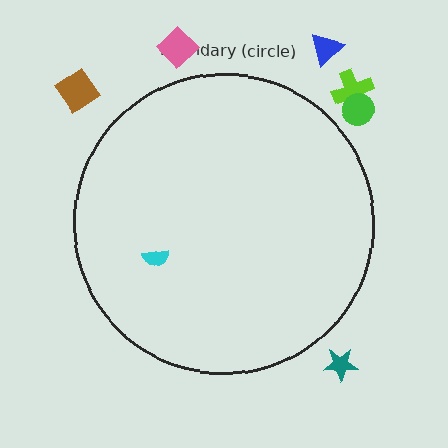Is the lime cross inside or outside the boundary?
Outside.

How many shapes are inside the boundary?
1 inside, 6 outside.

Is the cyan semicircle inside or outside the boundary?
Inside.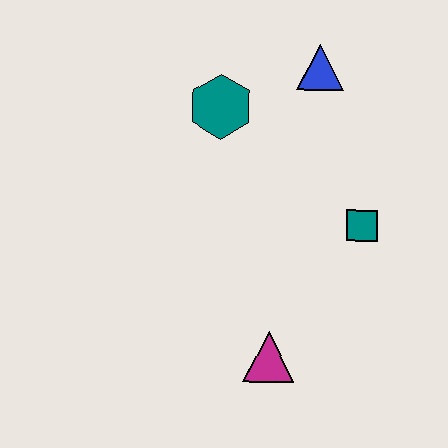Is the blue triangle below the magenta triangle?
No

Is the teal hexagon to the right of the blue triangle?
No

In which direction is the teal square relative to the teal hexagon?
The teal square is to the right of the teal hexagon.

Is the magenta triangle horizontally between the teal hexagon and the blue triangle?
Yes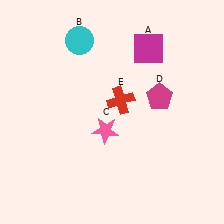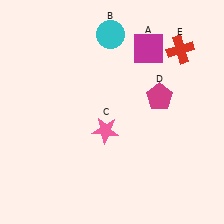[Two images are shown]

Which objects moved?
The objects that moved are: the cyan circle (B), the red cross (E).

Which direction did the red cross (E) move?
The red cross (E) moved right.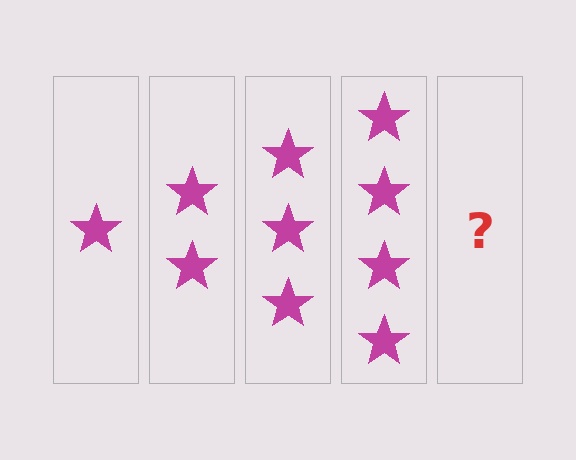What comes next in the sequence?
The next element should be 5 stars.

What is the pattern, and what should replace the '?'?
The pattern is that each step adds one more star. The '?' should be 5 stars.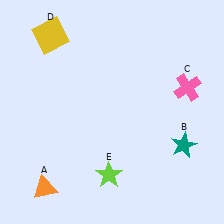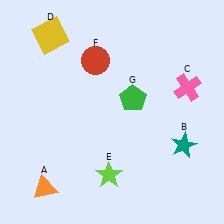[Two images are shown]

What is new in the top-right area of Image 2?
A green pentagon (G) was added in the top-right area of Image 2.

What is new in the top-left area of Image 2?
A red circle (F) was added in the top-left area of Image 2.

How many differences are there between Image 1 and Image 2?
There are 2 differences between the two images.